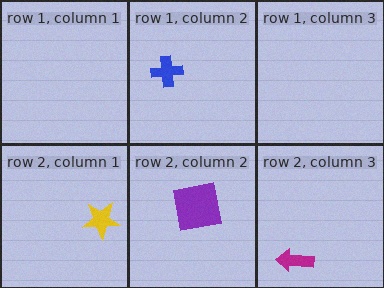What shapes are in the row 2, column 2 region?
The purple square.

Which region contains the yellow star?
The row 2, column 1 region.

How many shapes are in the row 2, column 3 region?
1.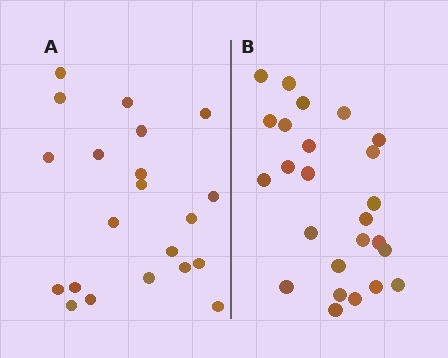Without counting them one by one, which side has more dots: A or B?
Region B (the right region) has more dots.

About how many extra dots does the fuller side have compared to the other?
Region B has about 4 more dots than region A.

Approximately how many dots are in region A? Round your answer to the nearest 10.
About 20 dots. (The exact count is 21, which rounds to 20.)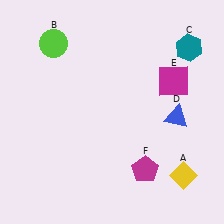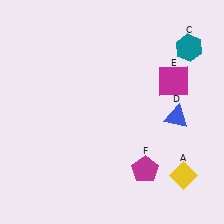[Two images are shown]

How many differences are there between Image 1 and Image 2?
There is 1 difference between the two images.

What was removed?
The lime circle (B) was removed in Image 2.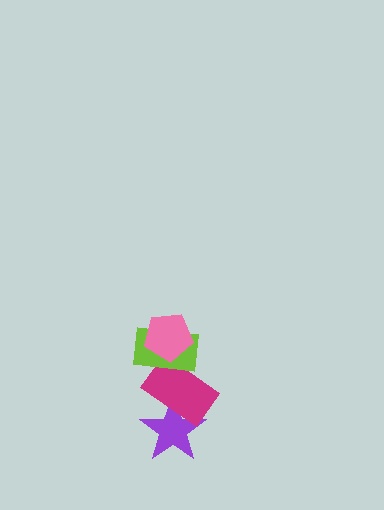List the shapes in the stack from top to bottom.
From top to bottom: the pink pentagon, the lime rectangle, the magenta rectangle, the purple star.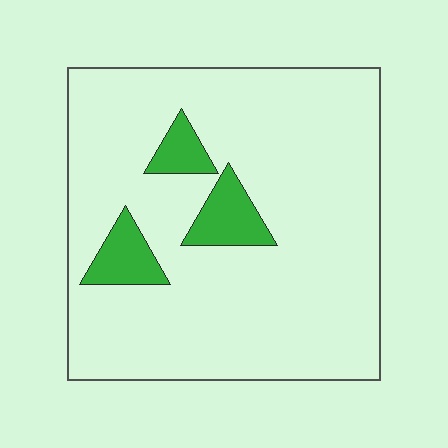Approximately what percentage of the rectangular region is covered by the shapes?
Approximately 10%.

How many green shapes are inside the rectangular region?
3.